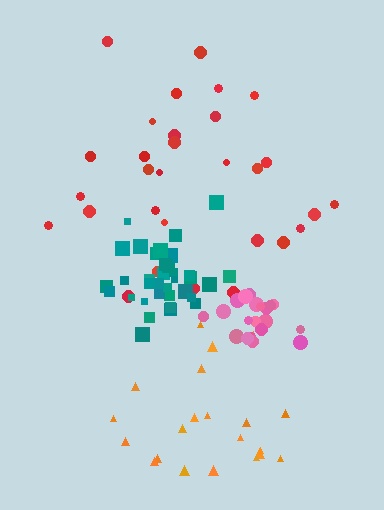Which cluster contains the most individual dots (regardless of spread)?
Teal (35).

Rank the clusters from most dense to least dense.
teal, pink, red, orange.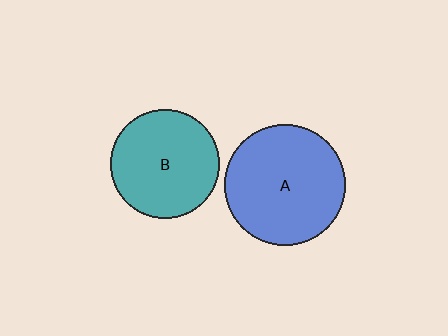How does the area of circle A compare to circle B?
Approximately 1.2 times.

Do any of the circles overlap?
No, none of the circles overlap.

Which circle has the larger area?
Circle A (blue).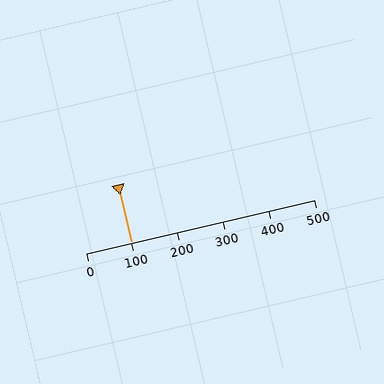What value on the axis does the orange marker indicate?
The marker indicates approximately 100.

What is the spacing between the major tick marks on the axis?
The major ticks are spaced 100 apart.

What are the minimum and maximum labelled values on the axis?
The axis runs from 0 to 500.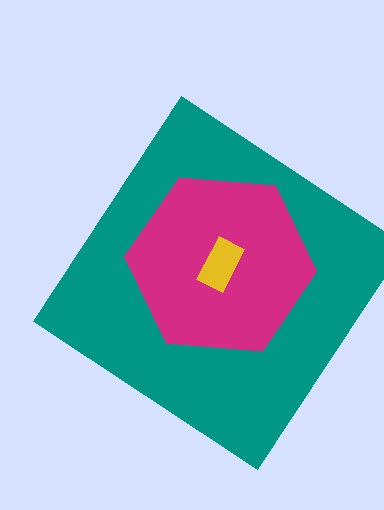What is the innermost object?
The yellow rectangle.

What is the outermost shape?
The teal diamond.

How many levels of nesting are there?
3.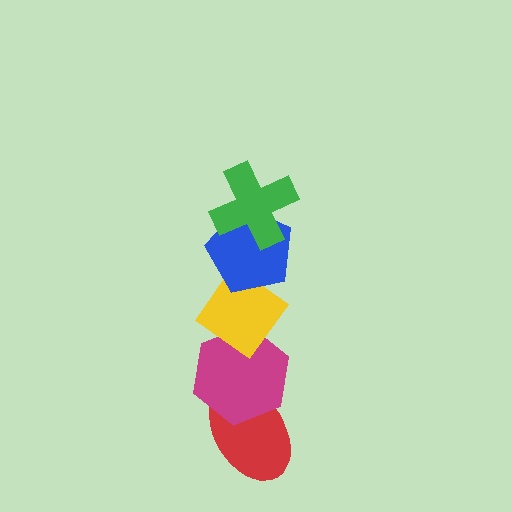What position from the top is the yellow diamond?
The yellow diamond is 3rd from the top.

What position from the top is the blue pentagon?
The blue pentagon is 2nd from the top.